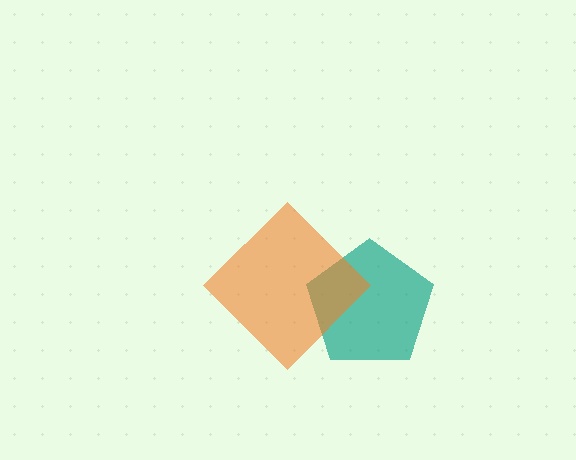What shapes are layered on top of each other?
The layered shapes are: a teal pentagon, an orange diamond.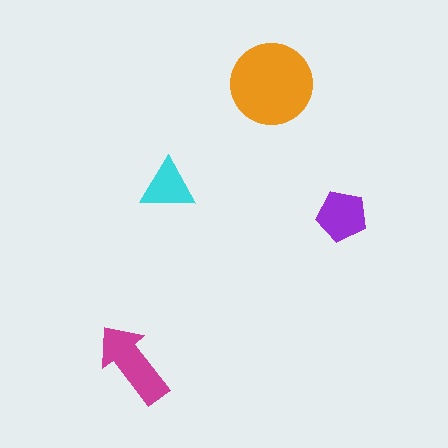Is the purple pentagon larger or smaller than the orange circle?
Smaller.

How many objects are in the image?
There are 4 objects in the image.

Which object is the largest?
The orange circle.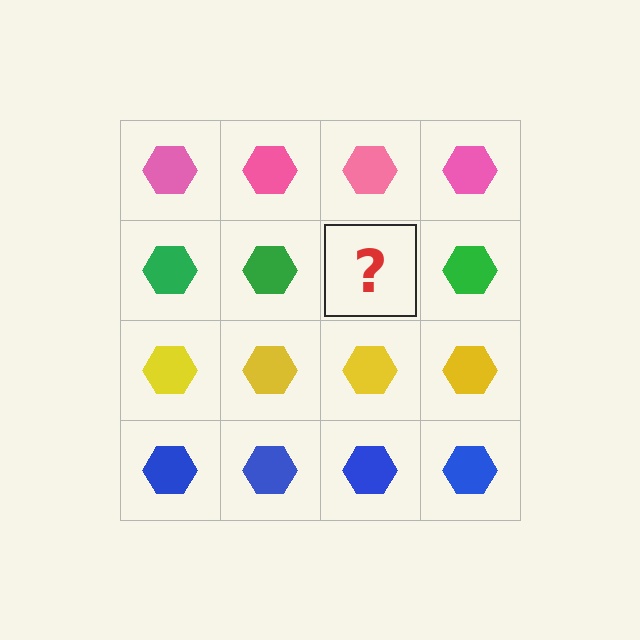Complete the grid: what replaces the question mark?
The question mark should be replaced with a green hexagon.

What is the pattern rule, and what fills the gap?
The rule is that each row has a consistent color. The gap should be filled with a green hexagon.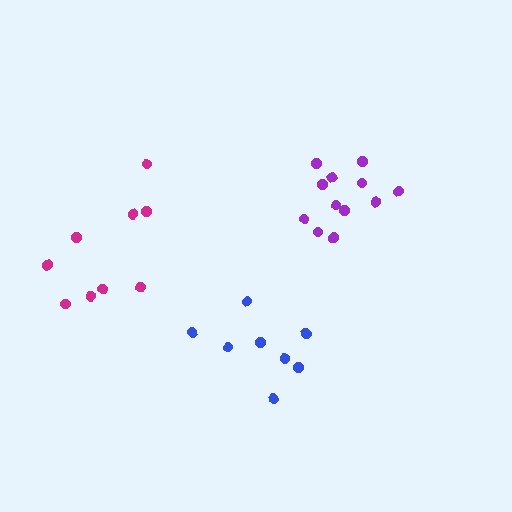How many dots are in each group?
Group 1: 9 dots, Group 2: 8 dots, Group 3: 12 dots (29 total).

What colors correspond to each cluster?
The clusters are colored: magenta, blue, purple.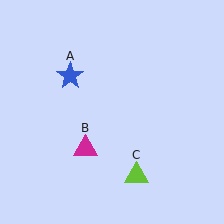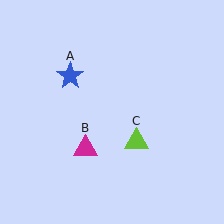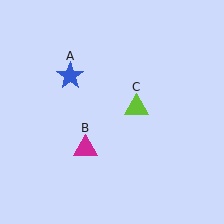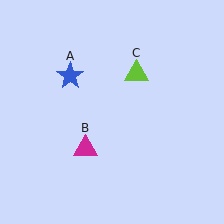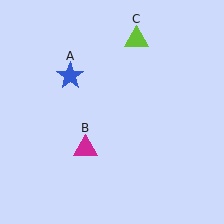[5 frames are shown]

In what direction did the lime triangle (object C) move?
The lime triangle (object C) moved up.